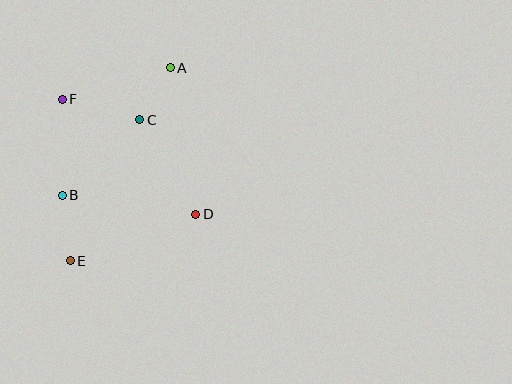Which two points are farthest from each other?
Points A and E are farthest from each other.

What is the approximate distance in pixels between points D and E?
The distance between D and E is approximately 134 pixels.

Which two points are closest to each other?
Points A and C are closest to each other.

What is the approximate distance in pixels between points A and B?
The distance between A and B is approximately 167 pixels.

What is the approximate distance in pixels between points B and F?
The distance between B and F is approximately 96 pixels.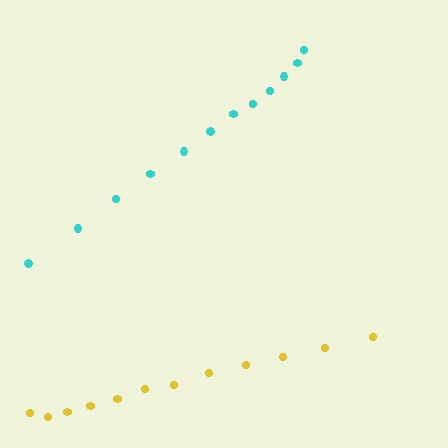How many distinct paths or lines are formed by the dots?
There are 2 distinct paths.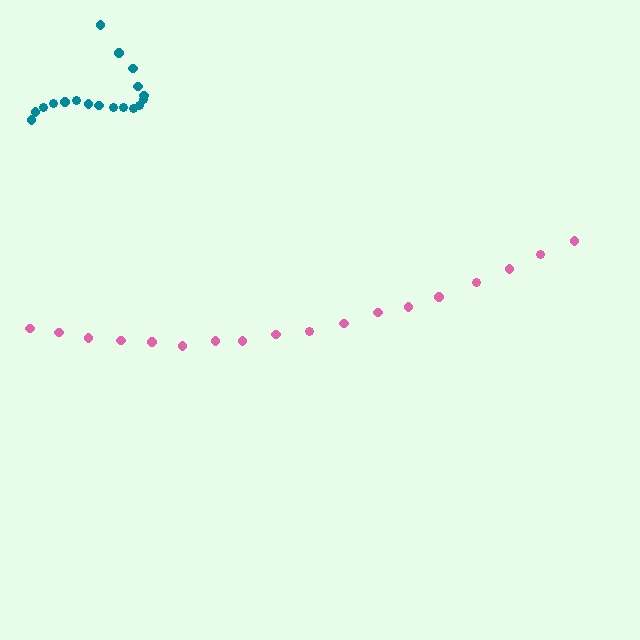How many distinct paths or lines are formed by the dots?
There are 2 distinct paths.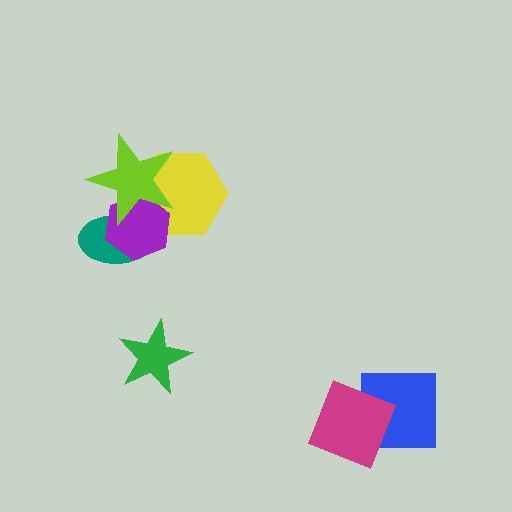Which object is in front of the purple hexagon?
The lime star is in front of the purple hexagon.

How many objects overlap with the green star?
0 objects overlap with the green star.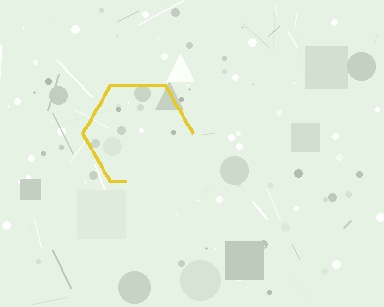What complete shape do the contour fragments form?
The contour fragments form a hexagon.